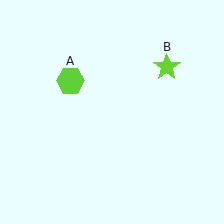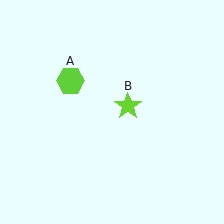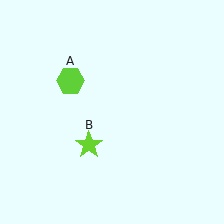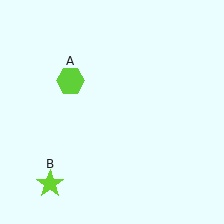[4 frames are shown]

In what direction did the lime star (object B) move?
The lime star (object B) moved down and to the left.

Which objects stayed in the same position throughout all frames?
Lime hexagon (object A) remained stationary.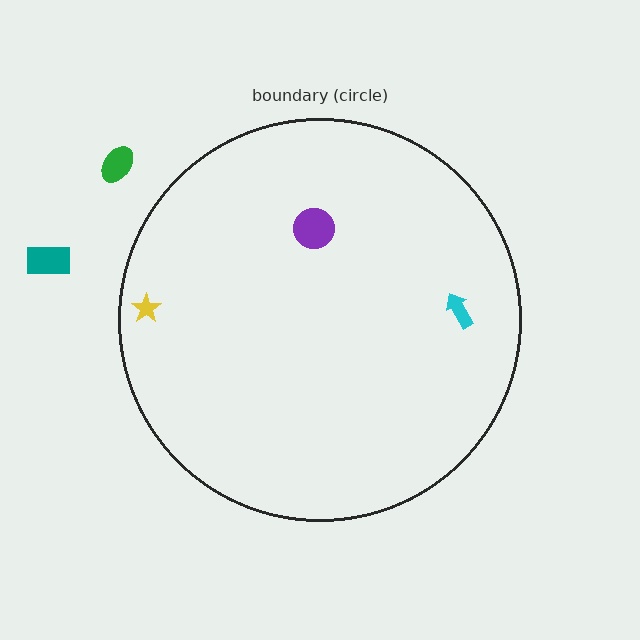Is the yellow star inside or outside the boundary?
Inside.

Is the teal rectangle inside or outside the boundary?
Outside.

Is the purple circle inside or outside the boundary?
Inside.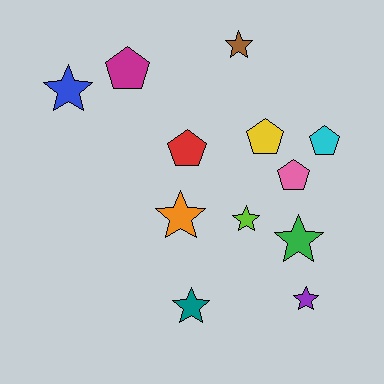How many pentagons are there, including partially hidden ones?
There are 5 pentagons.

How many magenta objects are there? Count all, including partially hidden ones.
There is 1 magenta object.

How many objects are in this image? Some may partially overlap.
There are 12 objects.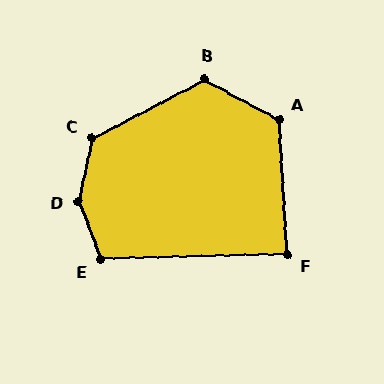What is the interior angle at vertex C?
Approximately 129 degrees (obtuse).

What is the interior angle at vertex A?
Approximately 121 degrees (obtuse).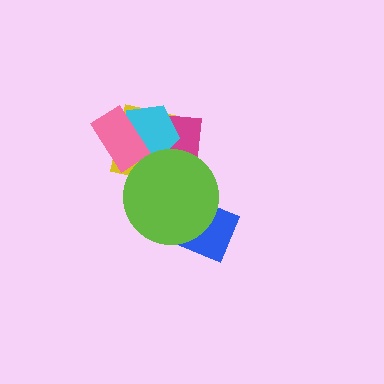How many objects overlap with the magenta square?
4 objects overlap with the magenta square.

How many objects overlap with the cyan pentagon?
4 objects overlap with the cyan pentagon.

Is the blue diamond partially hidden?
Yes, it is partially covered by another shape.